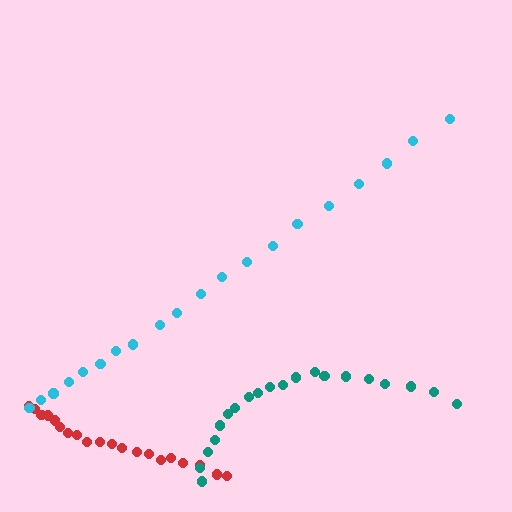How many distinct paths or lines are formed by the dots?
There are 3 distinct paths.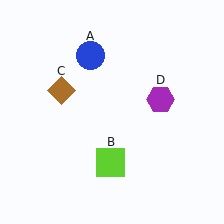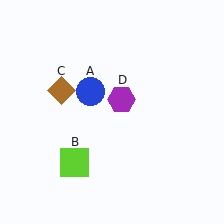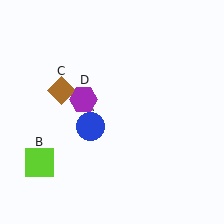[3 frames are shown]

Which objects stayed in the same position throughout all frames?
Brown diamond (object C) remained stationary.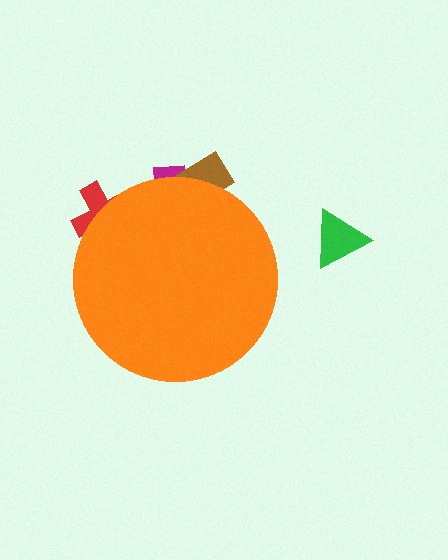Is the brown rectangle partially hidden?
Yes, the brown rectangle is partially hidden behind the orange circle.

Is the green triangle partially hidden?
No, the green triangle is fully visible.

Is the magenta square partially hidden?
Yes, the magenta square is partially hidden behind the orange circle.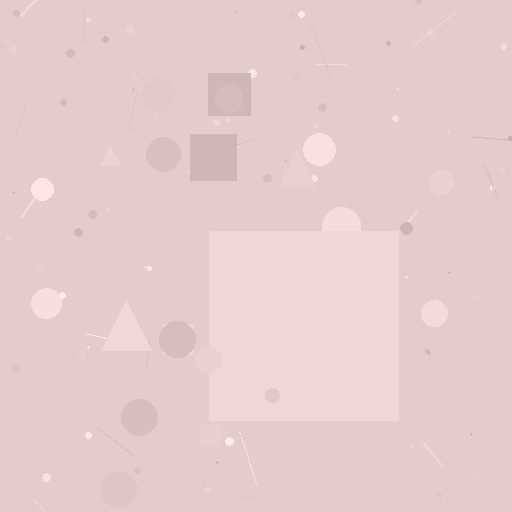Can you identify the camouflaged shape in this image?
The camouflaged shape is a square.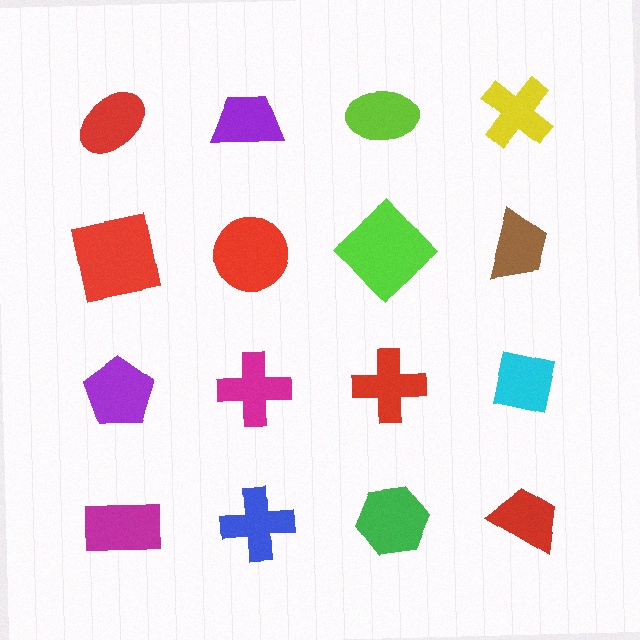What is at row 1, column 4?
A yellow cross.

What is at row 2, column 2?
A red circle.